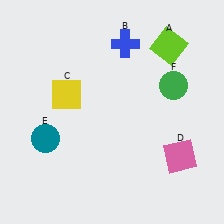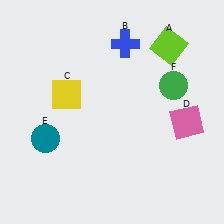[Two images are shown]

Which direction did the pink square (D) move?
The pink square (D) moved up.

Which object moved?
The pink square (D) moved up.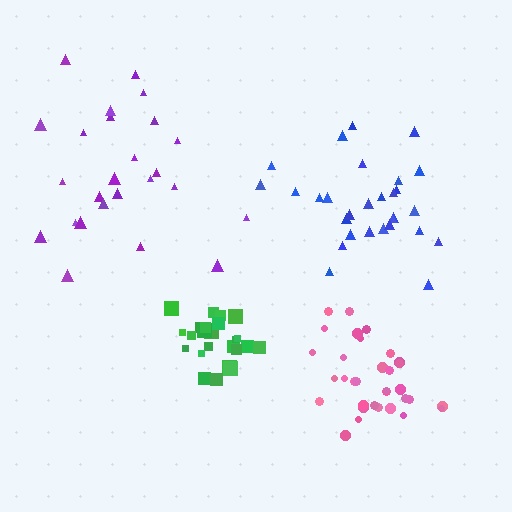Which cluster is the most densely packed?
Green.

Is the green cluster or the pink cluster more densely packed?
Green.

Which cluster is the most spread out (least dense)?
Purple.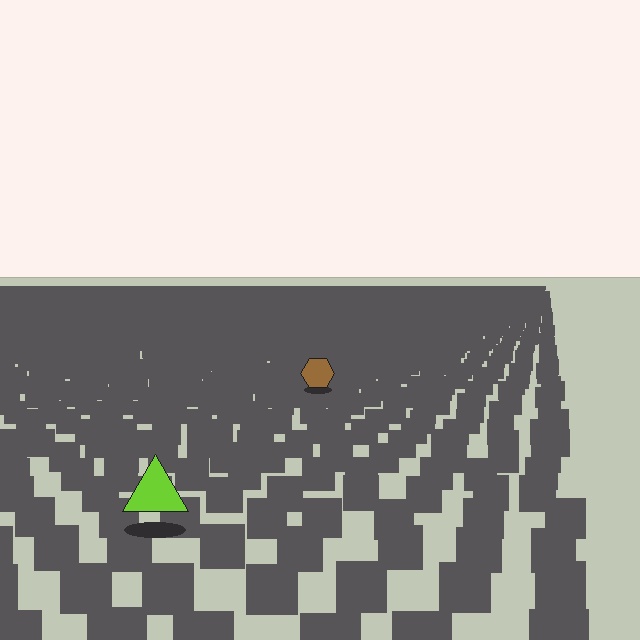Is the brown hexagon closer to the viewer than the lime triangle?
No. The lime triangle is closer — you can tell from the texture gradient: the ground texture is coarser near it.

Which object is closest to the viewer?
The lime triangle is closest. The texture marks near it are larger and more spread out.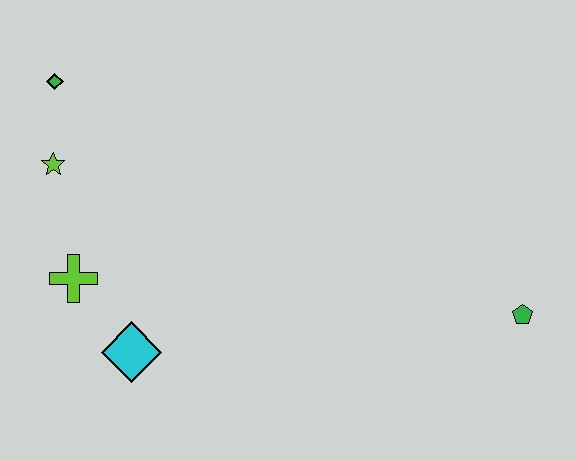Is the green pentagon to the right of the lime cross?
Yes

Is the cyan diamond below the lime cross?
Yes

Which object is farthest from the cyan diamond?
The green pentagon is farthest from the cyan diamond.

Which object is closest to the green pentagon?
The cyan diamond is closest to the green pentagon.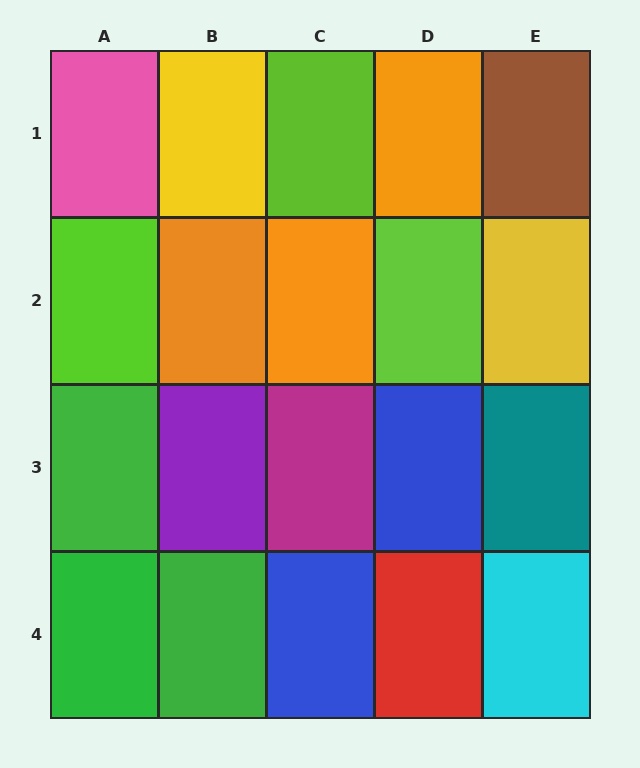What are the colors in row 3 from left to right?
Green, purple, magenta, blue, teal.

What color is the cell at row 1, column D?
Orange.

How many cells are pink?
1 cell is pink.